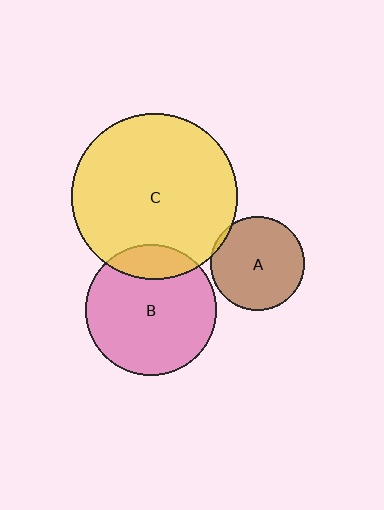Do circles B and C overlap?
Yes.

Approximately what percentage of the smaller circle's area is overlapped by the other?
Approximately 15%.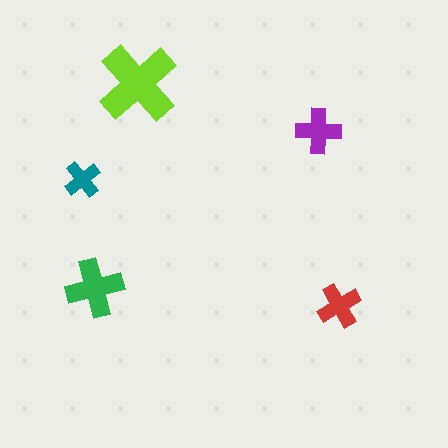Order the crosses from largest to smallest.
the lime one, the green one, the purple one, the red one, the teal one.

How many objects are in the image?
There are 5 objects in the image.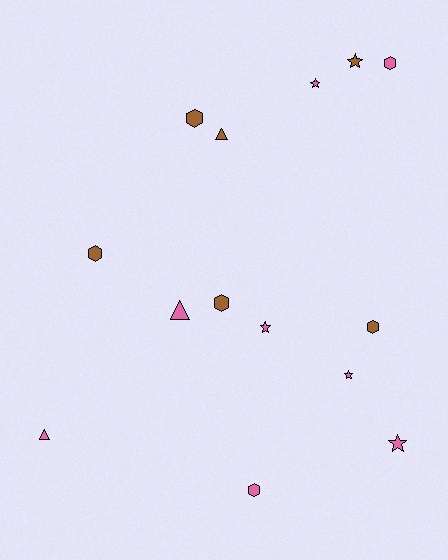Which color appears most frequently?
Pink, with 8 objects.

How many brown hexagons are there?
There are 4 brown hexagons.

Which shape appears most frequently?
Hexagon, with 6 objects.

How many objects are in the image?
There are 14 objects.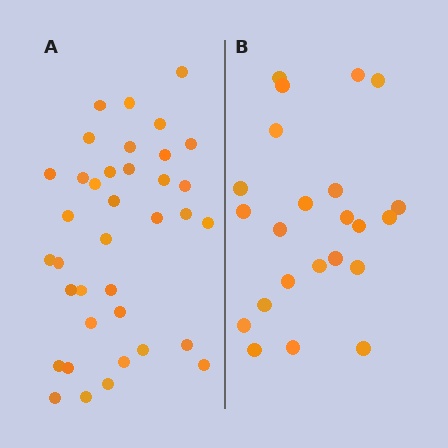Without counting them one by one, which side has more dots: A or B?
Region A (the left region) has more dots.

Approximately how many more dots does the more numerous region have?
Region A has approximately 15 more dots than region B.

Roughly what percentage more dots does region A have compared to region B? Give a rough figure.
About 60% more.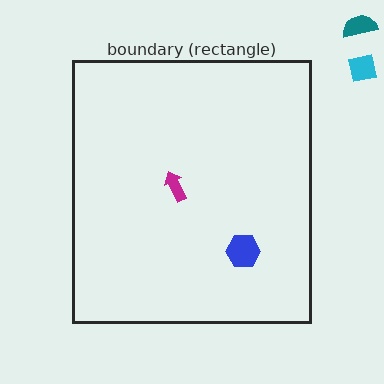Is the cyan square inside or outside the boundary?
Outside.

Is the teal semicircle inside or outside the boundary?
Outside.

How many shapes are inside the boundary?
2 inside, 2 outside.